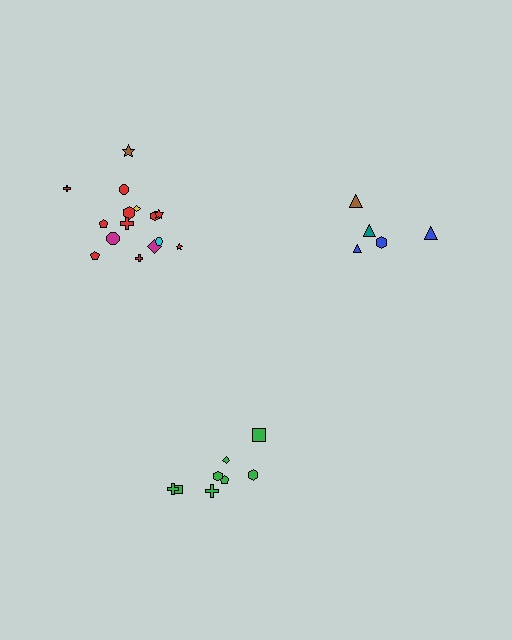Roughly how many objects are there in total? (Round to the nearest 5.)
Roughly 30 objects in total.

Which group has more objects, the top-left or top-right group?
The top-left group.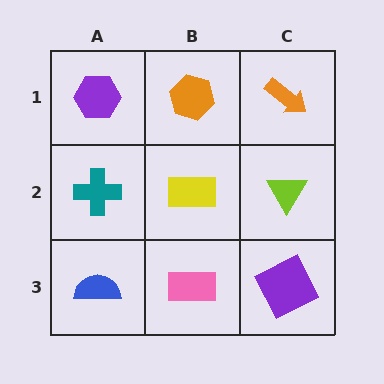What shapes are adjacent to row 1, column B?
A yellow rectangle (row 2, column B), a purple hexagon (row 1, column A), an orange arrow (row 1, column C).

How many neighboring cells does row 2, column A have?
3.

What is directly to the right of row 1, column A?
An orange hexagon.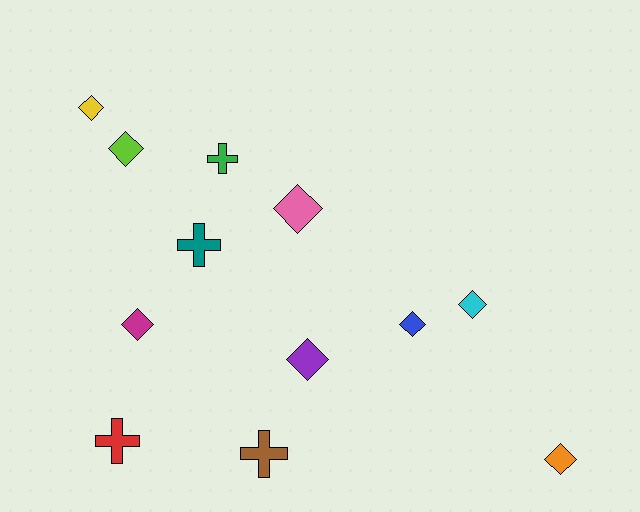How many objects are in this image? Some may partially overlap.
There are 12 objects.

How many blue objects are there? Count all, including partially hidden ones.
There is 1 blue object.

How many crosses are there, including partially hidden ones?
There are 4 crosses.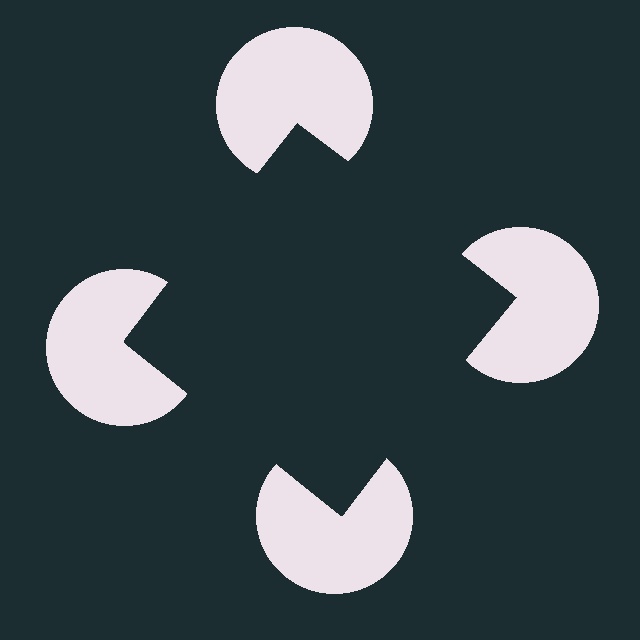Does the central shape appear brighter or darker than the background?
It typically appears slightly darker than the background, even though no actual brightness change is drawn.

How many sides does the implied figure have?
4 sides.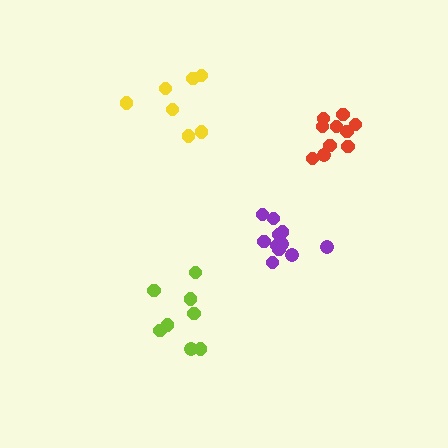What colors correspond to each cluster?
The clusters are colored: purple, red, lime, yellow.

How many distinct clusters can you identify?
There are 4 distinct clusters.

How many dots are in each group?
Group 1: 11 dots, Group 2: 10 dots, Group 3: 8 dots, Group 4: 7 dots (36 total).